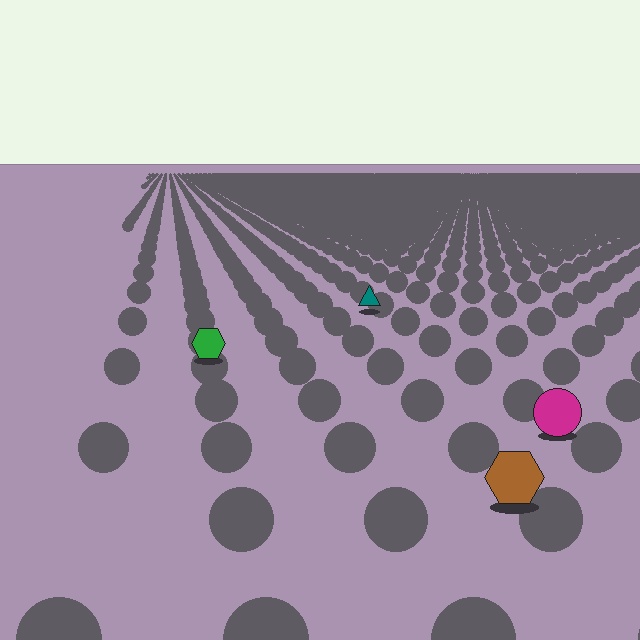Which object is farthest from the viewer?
The teal triangle is farthest from the viewer. It appears smaller and the ground texture around it is denser.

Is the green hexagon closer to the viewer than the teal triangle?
Yes. The green hexagon is closer — you can tell from the texture gradient: the ground texture is coarser near it.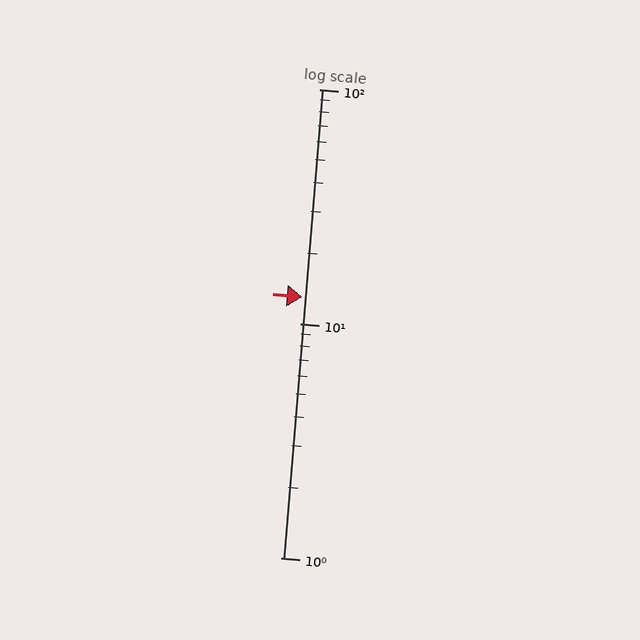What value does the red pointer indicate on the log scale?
The pointer indicates approximately 13.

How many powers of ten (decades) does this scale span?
The scale spans 2 decades, from 1 to 100.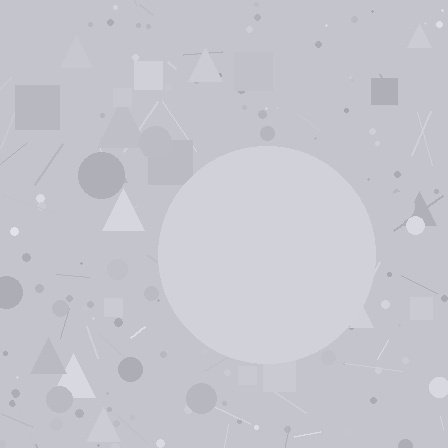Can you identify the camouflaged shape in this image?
The camouflaged shape is a circle.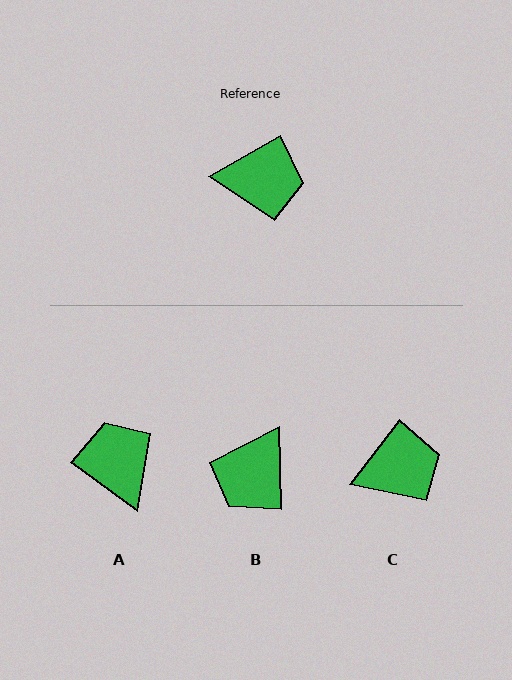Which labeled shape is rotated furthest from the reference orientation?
B, about 119 degrees away.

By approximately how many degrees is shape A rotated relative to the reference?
Approximately 114 degrees counter-clockwise.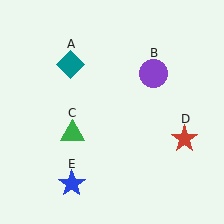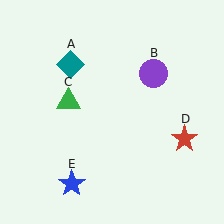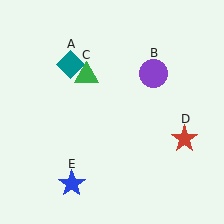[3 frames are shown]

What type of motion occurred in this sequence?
The green triangle (object C) rotated clockwise around the center of the scene.